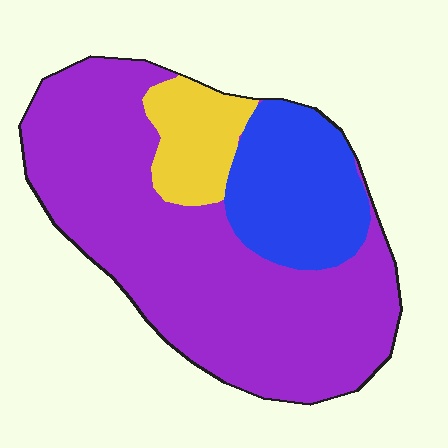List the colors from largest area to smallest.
From largest to smallest: purple, blue, yellow.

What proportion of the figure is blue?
Blue takes up between a sixth and a third of the figure.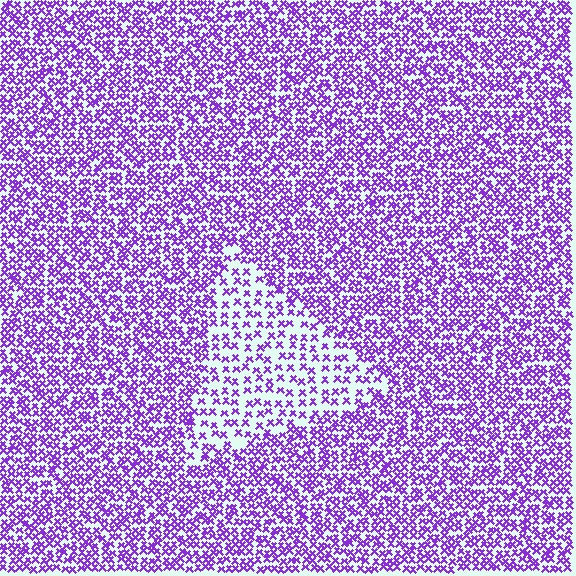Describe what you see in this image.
The image contains small purple elements arranged at two different densities. A triangle-shaped region is visible where the elements are less densely packed than the surrounding area.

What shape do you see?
I see a triangle.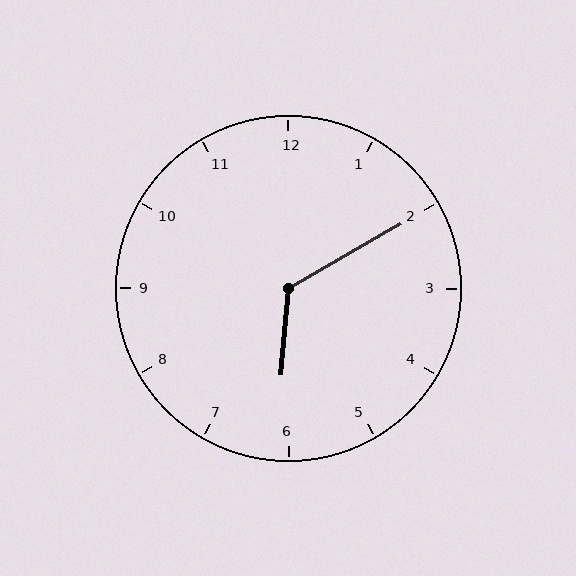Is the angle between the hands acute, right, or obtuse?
It is obtuse.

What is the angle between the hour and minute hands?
Approximately 125 degrees.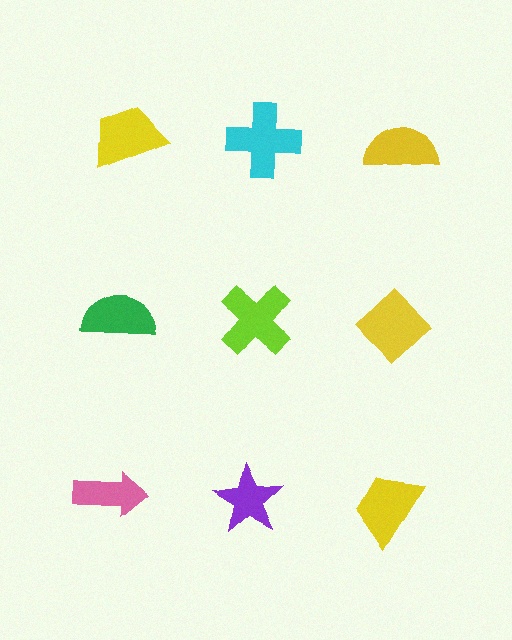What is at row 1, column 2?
A cyan cross.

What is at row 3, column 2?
A purple star.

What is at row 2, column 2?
A lime cross.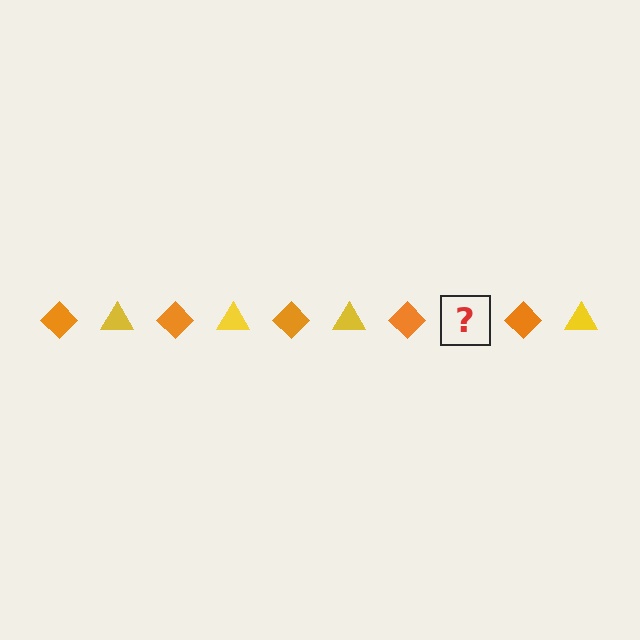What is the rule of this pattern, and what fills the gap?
The rule is that the pattern alternates between orange diamond and yellow triangle. The gap should be filled with a yellow triangle.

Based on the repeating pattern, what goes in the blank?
The blank should be a yellow triangle.